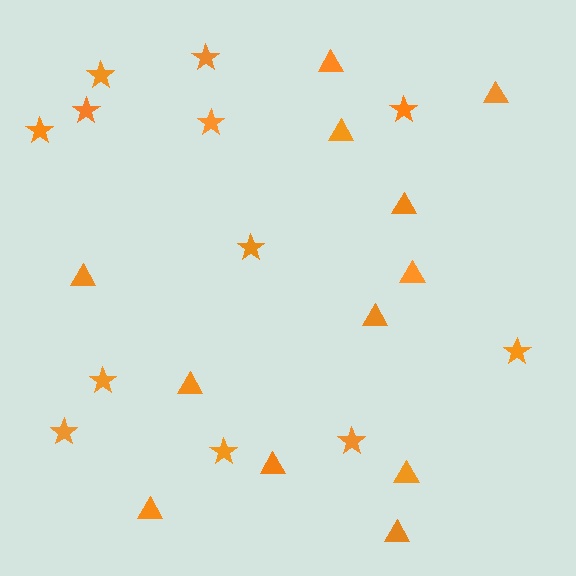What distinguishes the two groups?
There are 2 groups: one group of triangles (12) and one group of stars (12).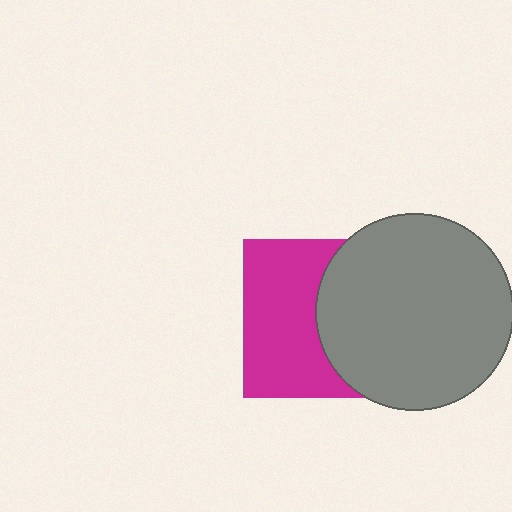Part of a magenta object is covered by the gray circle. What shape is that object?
It is a square.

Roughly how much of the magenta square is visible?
About half of it is visible (roughly 53%).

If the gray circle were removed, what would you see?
You would see the complete magenta square.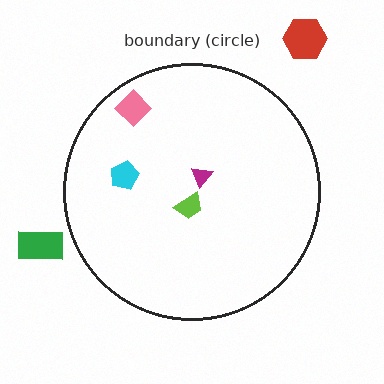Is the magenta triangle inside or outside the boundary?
Inside.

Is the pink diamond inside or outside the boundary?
Inside.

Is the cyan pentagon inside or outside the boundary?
Inside.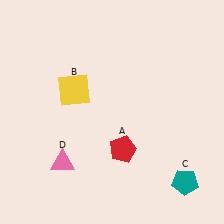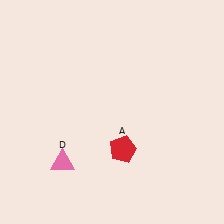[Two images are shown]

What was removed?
The yellow square (B), the teal pentagon (C) were removed in Image 2.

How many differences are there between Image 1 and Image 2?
There are 2 differences between the two images.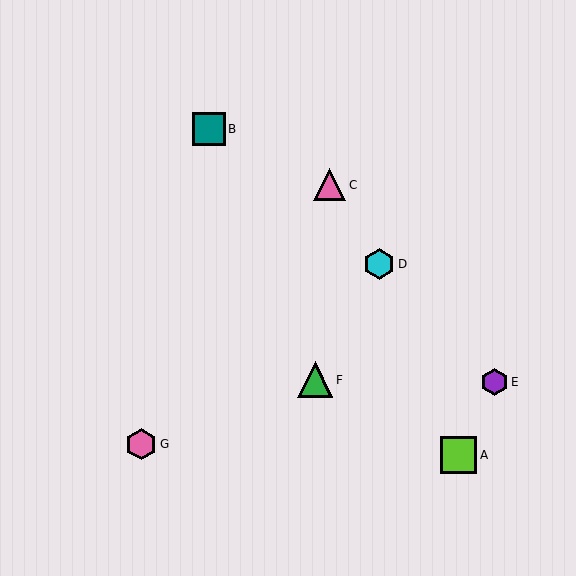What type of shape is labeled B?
Shape B is a teal square.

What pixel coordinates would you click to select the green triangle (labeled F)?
Click at (315, 380) to select the green triangle F.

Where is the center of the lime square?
The center of the lime square is at (459, 455).